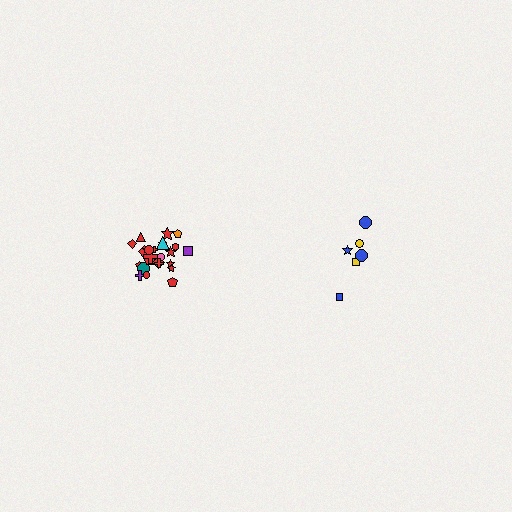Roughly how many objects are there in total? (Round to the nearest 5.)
Roughly 30 objects in total.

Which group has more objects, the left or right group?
The left group.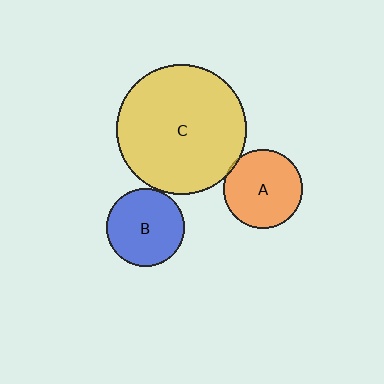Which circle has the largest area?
Circle C (yellow).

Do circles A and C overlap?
Yes.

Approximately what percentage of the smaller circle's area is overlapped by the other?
Approximately 5%.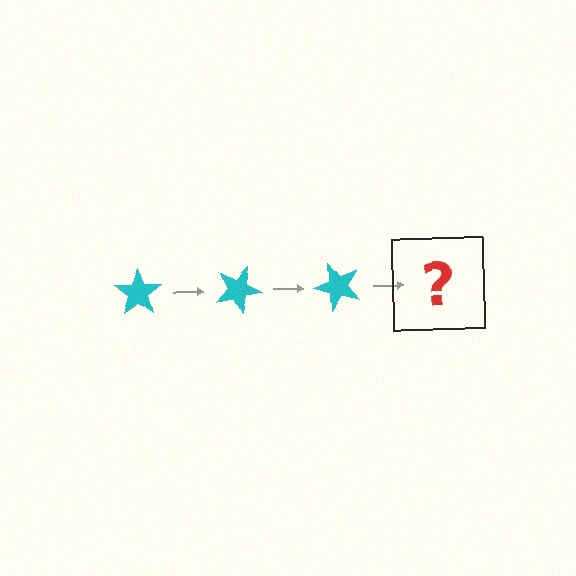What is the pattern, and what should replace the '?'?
The pattern is that the star rotates 25 degrees each step. The '?' should be a cyan star rotated 75 degrees.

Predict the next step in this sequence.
The next step is a cyan star rotated 75 degrees.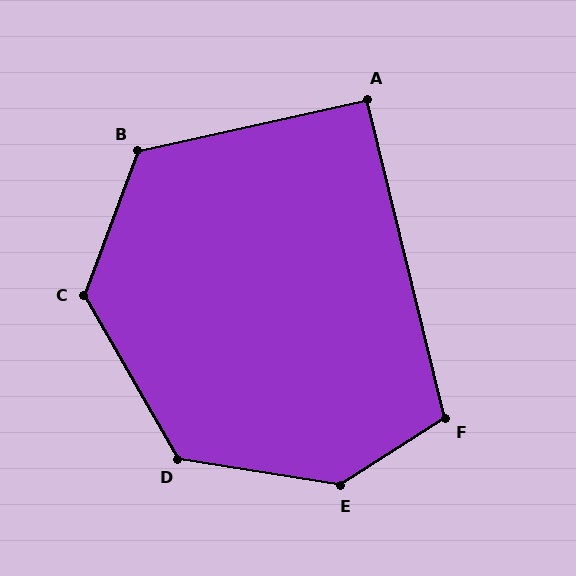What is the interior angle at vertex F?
Approximately 109 degrees (obtuse).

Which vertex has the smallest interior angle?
A, at approximately 91 degrees.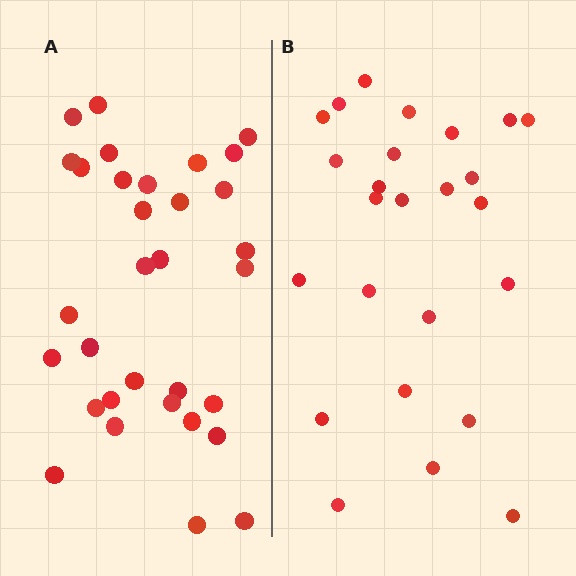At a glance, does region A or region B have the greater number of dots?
Region A (the left region) has more dots.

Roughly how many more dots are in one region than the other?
Region A has roughly 8 or so more dots than region B.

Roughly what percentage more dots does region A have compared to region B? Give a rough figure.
About 30% more.